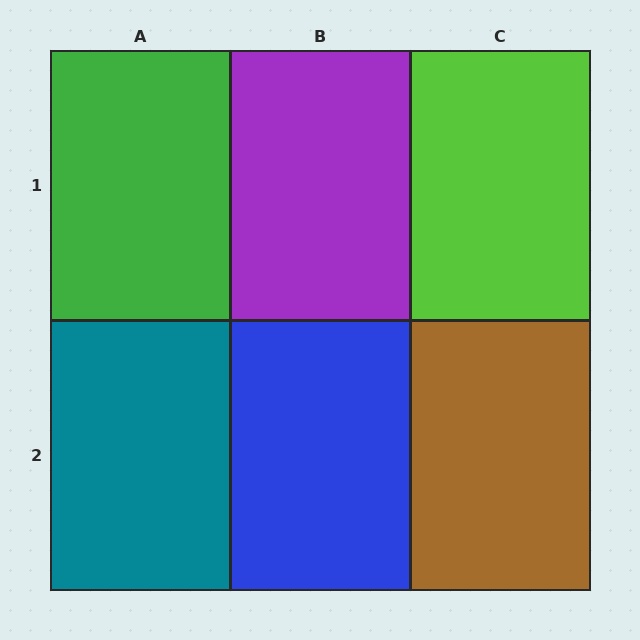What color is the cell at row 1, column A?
Green.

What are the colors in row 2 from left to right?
Teal, blue, brown.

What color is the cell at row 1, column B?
Purple.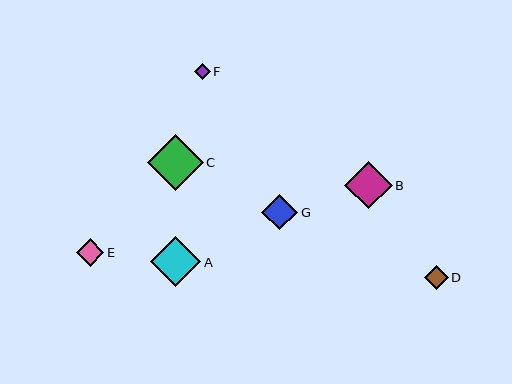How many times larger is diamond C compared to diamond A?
Diamond C is approximately 1.1 times the size of diamond A.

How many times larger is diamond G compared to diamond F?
Diamond G is approximately 2.3 times the size of diamond F.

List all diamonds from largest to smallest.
From largest to smallest: C, A, B, G, E, D, F.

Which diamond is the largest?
Diamond C is the largest with a size of approximately 55 pixels.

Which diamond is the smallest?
Diamond F is the smallest with a size of approximately 16 pixels.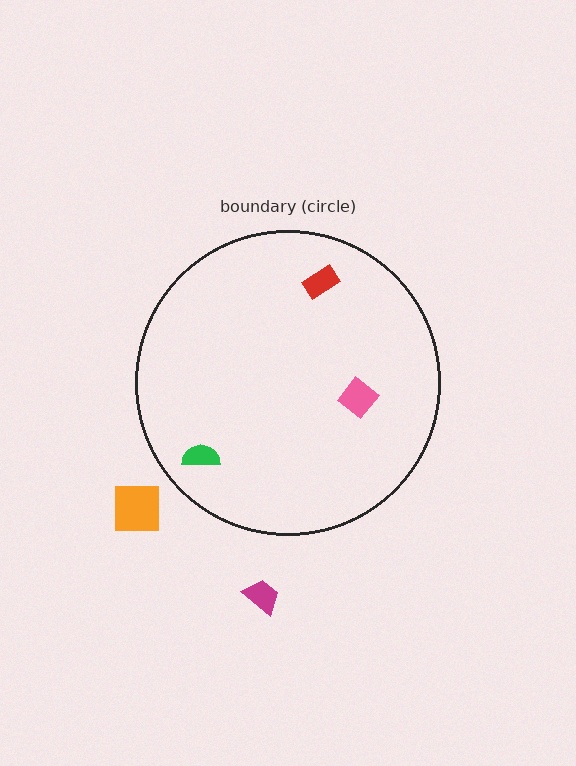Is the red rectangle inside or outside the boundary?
Inside.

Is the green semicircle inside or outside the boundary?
Inside.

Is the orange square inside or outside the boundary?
Outside.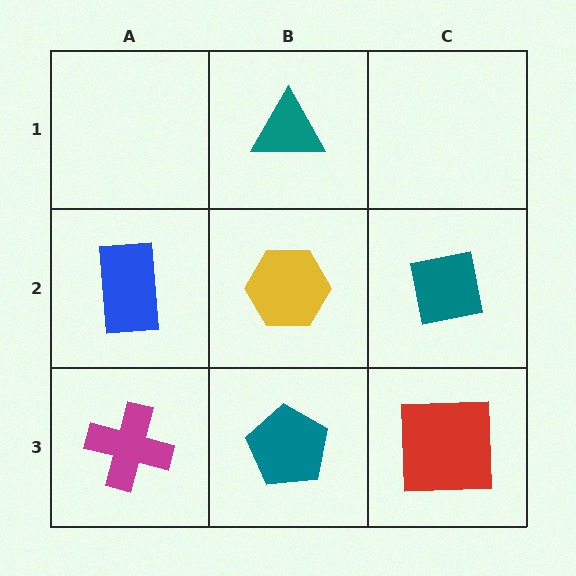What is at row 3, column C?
A red square.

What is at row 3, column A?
A magenta cross.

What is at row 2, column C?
A teal square.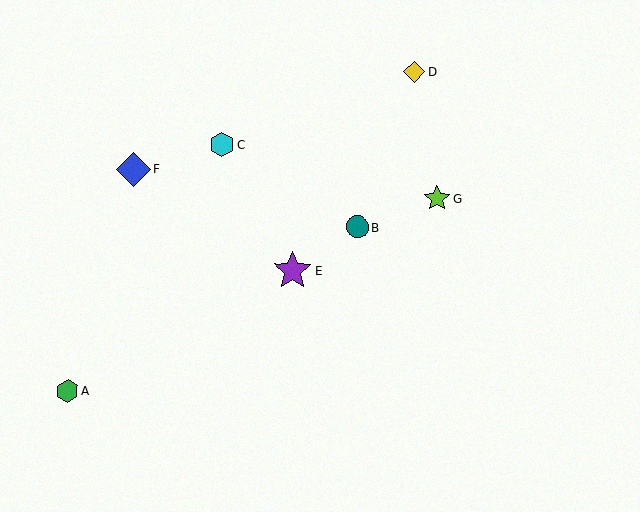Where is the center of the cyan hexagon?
The center of the cyan hexagon is at (222, 145).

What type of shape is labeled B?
Shape B is a teal circle.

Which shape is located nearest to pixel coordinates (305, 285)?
The purple star (labeled E) at (293, 270) is nearest to that location.